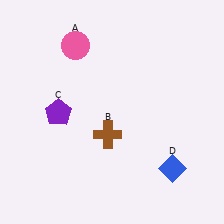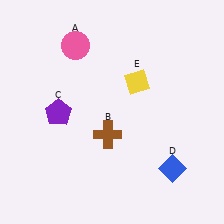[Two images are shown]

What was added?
A yellow diamond (E) was added in Image 2.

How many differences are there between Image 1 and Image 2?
There is 1 difference between the two images.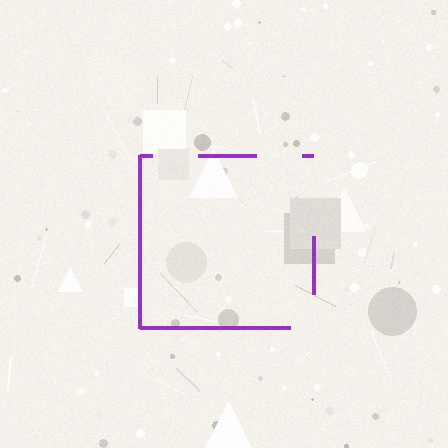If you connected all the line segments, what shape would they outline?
They would outline a square.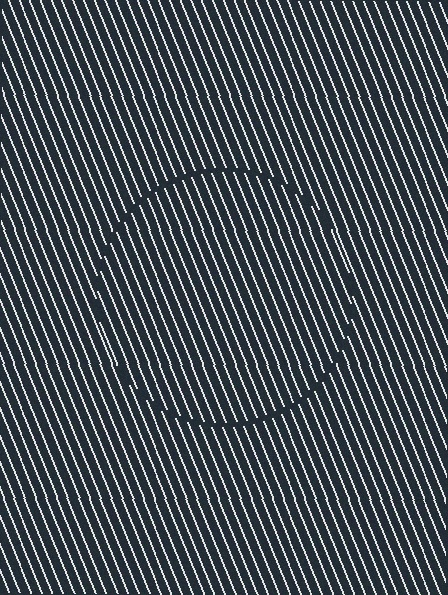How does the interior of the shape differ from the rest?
The interior of the shape contains the same grating, shifted by half a period — the contour is defined by the phase discontinuity where line-ends from the inner and outer gratings abut.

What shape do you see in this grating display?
An illusory circle. The interior of the shape contains the same grating, shifted by half a period — the contour is defined by the phase discontinuity where line-ends from the inner and outer gratings abut.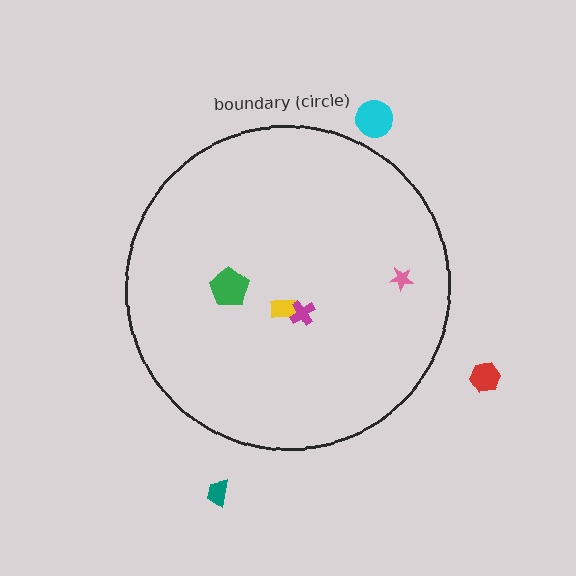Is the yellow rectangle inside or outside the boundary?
Inside.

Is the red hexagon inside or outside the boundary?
Outside.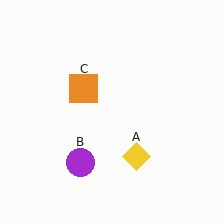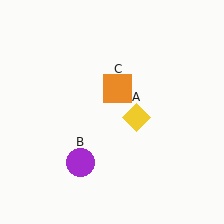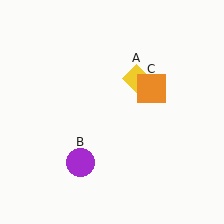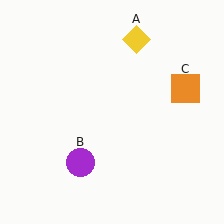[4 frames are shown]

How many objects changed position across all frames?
2 objects changed position: yellow diamond (object A), orange square (object C).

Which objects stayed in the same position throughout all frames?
Purple circle (object B) remained stationary.